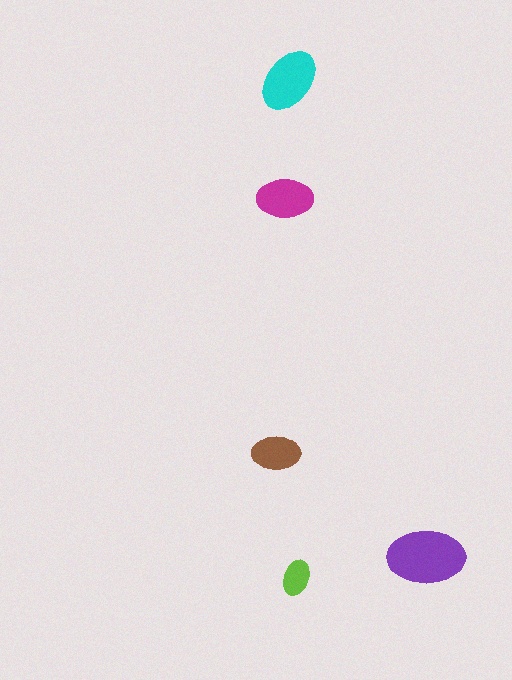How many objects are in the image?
There are 5 objects in the image.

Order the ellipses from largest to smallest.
the purple one, the cyan one, the magenta one, the brown one, the lime one.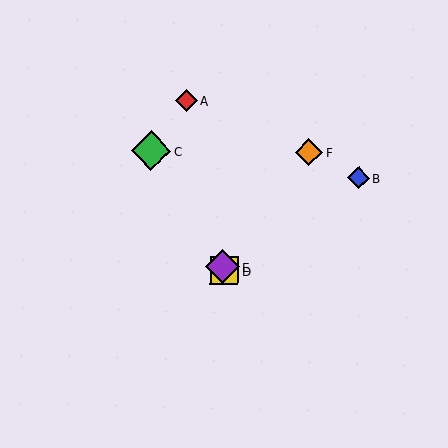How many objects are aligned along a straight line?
3 objects (C, D, E) are aligned along a straight line.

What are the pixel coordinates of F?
Object F is at (309, 152).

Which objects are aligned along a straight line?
Objects C, D, E are aligned along a straight line.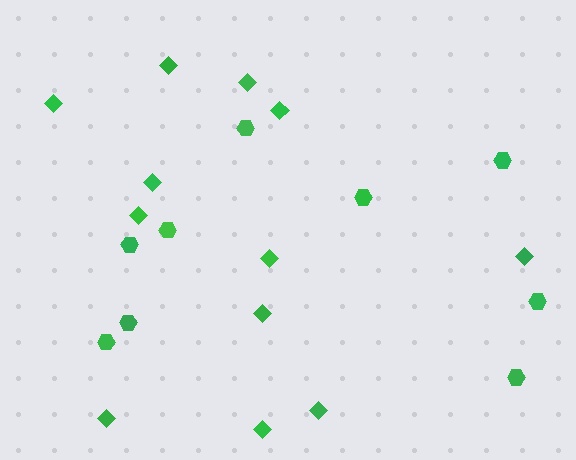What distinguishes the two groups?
There are 2 groups: one group of hexagons (9) and one group of diamonds (12).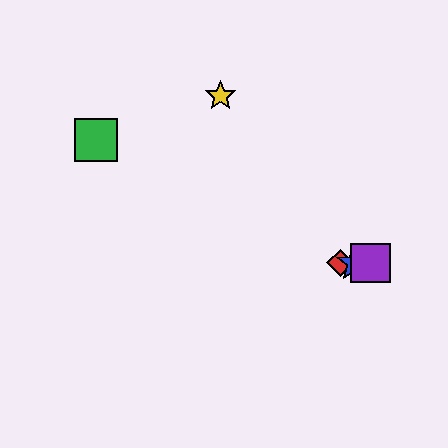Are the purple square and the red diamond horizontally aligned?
Yes, both are at y≈263.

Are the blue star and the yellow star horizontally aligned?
No, the blue star is at y≈263 and the yellow star is at y≈96.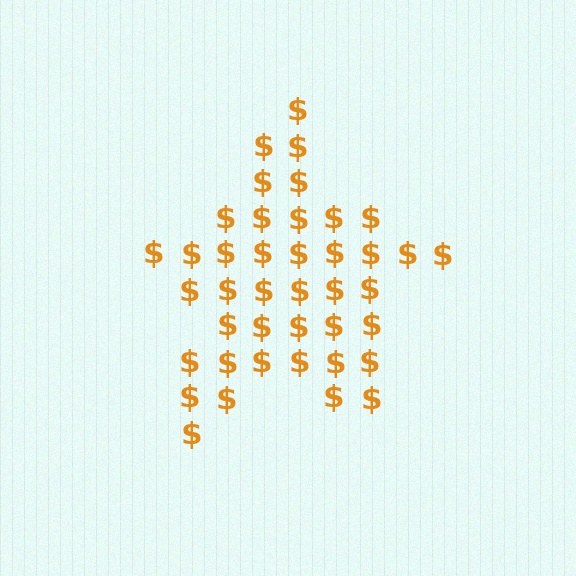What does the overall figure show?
The overall figure shows a star.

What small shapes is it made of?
It is made of small dollar signs.